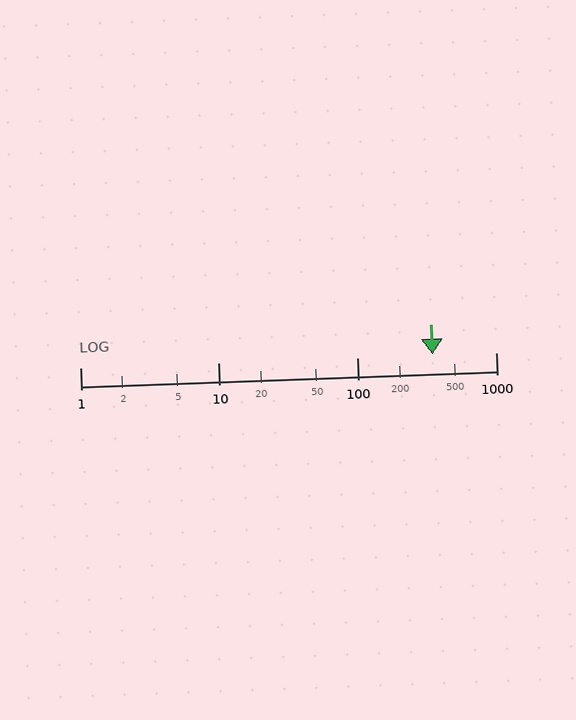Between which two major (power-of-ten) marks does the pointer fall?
The pointer is between 100 and 1000.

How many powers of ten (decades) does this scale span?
The scale spans 3 decades, from 1 to 1000.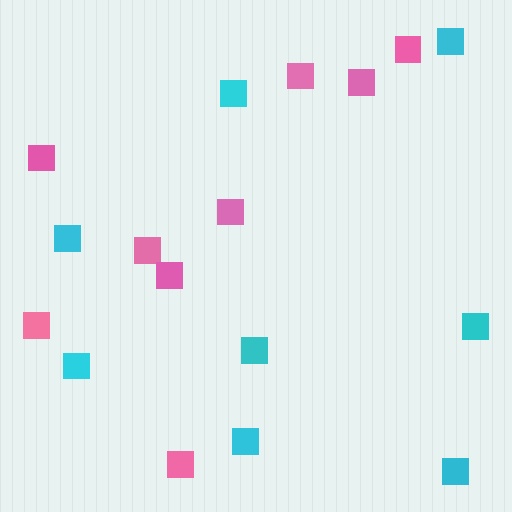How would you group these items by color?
There are 2 groups: one group of pink squares (9) and one group of cyan squares (8).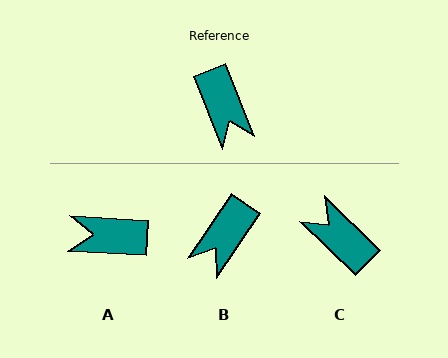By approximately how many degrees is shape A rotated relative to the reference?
Approximately 115 degrees clockwise.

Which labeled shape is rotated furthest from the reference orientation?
C, about 156 degrees away.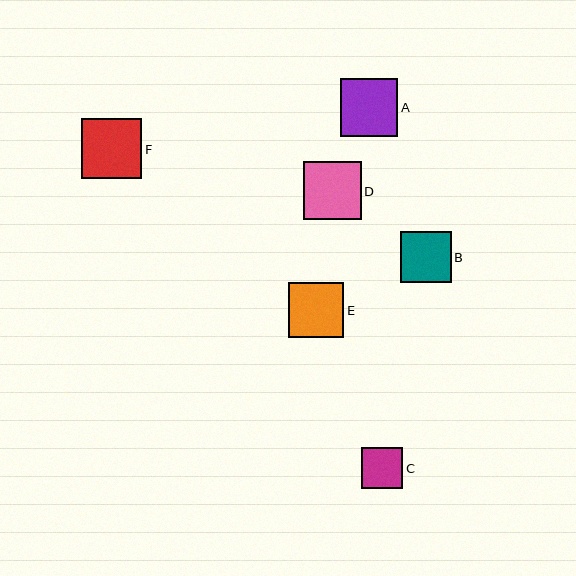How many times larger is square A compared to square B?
Square A is approximately 1.1 times the size of square B.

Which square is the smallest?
Square C is the smallest with a size of approximately 41 pixels.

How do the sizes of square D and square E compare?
Square D and square E are approximately the same size.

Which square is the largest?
Square F is the largest with a size of approximately 60 pixels.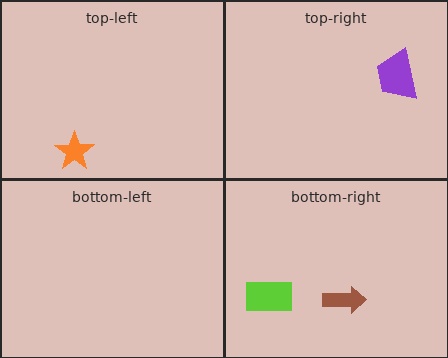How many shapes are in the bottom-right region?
2.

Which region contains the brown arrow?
The bottom-right region.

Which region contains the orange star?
The top-left region.